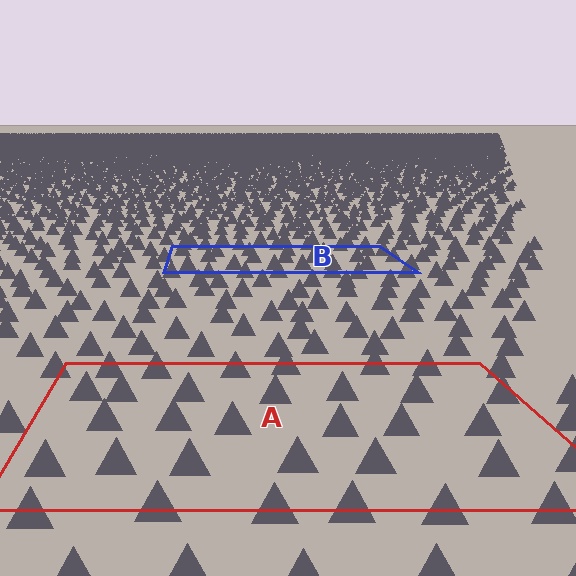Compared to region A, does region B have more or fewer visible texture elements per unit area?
Region B has more texture elements per unit area — they are packed more densely because it is farther away.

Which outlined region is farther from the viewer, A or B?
Region B is farther from the viewer — the texture elements inside it appear smaller and more densely packed.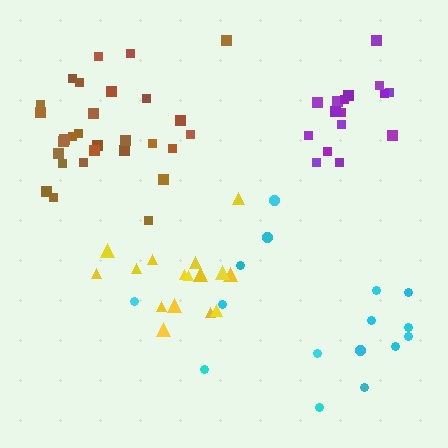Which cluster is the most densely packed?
Purple.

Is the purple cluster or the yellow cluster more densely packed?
Purple.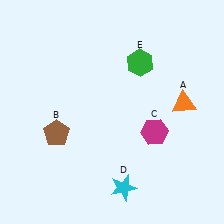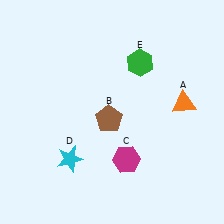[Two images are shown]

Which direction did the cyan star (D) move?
The cyan star (D) moved left.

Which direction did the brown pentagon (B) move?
The brown pentagon (B) moved right.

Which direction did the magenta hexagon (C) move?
The magenta hexagon (C) moved left.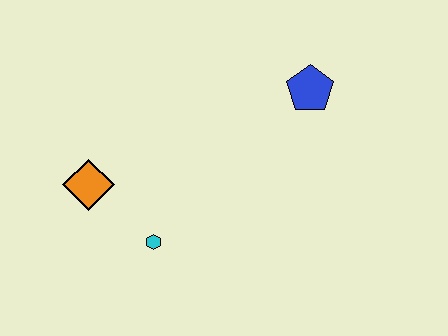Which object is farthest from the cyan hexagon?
The blue pentagon is farthest from the cyan hexagon.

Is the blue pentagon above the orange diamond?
Yes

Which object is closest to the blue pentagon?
The cyan hexagon is closest to the blue pentagon.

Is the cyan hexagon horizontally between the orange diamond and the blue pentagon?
Yes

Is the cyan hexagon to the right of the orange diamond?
Yes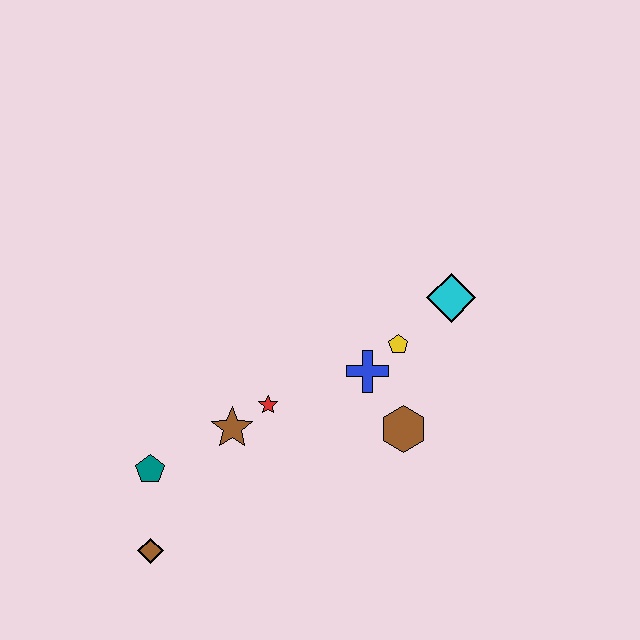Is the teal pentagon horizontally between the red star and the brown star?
No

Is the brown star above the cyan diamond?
No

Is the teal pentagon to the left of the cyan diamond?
Yes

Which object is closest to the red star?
The brown star is closest to the red star.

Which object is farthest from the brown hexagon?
The brown diamond is farthest from the brown hexagon.